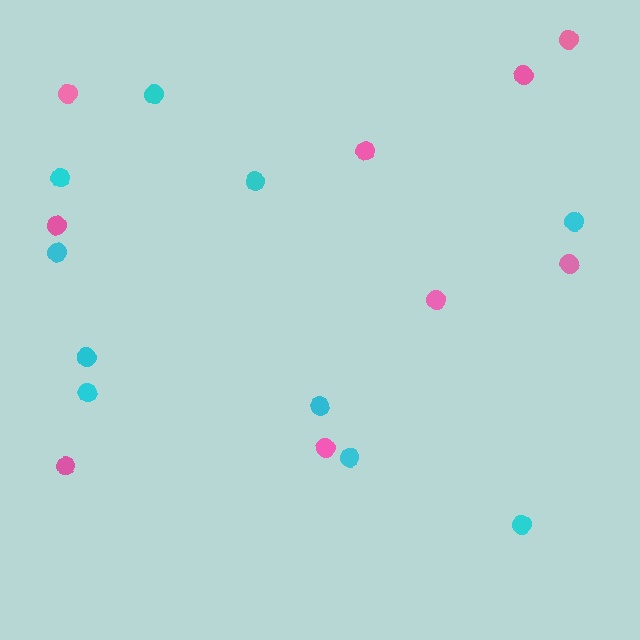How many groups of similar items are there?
There are 2 groups: one group of cyan circles (10) and one group of pink circles (9).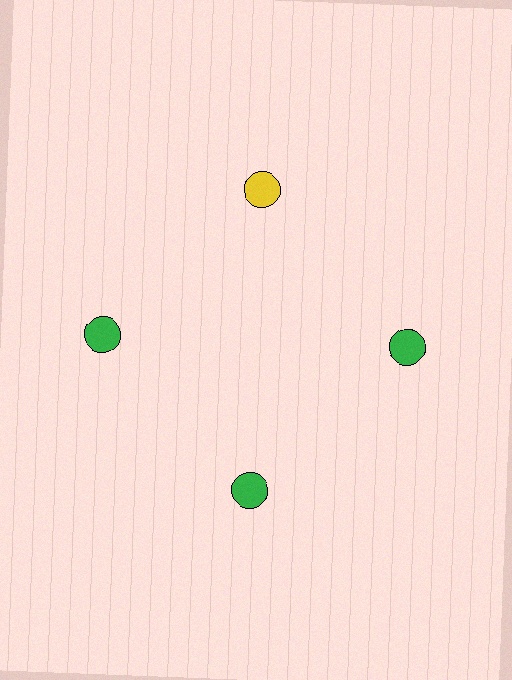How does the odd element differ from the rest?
It has a different color: yellow instead of green.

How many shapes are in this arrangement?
There are 4 shapes arranged in a ring pattern.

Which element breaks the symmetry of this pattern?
The yellow circle at roughly the 12 o'clock position breaks the symmetry. All other shapes are green circles.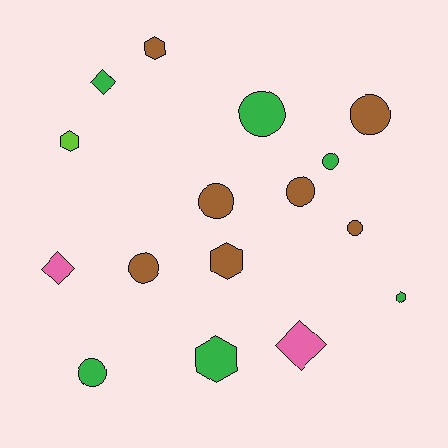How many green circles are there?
There are 3 green circles.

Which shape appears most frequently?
Circle, with 8 objects.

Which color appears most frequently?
Brown, with 7 objects.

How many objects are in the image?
There are 16 objects.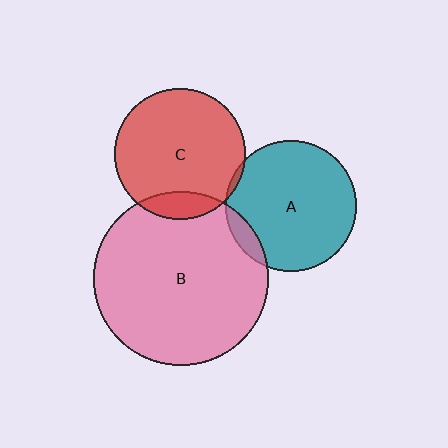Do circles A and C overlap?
Yes.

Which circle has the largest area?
Circle B (pink).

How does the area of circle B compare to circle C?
Approximately 1.8 times.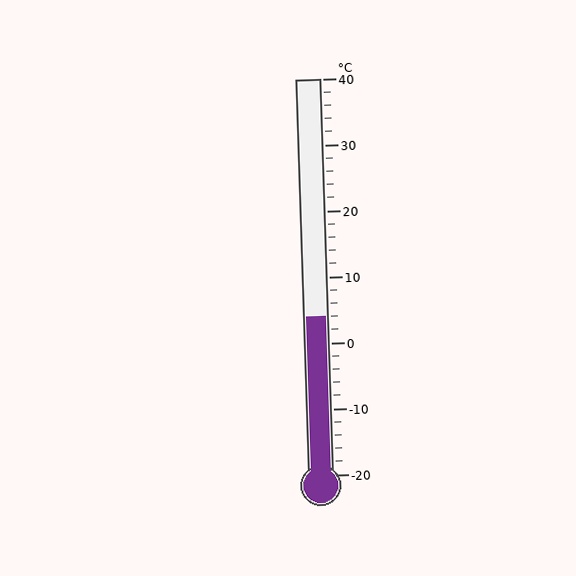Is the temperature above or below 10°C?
The temperature is below 10°C.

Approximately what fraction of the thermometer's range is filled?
The thermometer is filled to approximately 40% of its range.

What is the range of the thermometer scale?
The thermometer scale ranges from -20°C to 40°C.